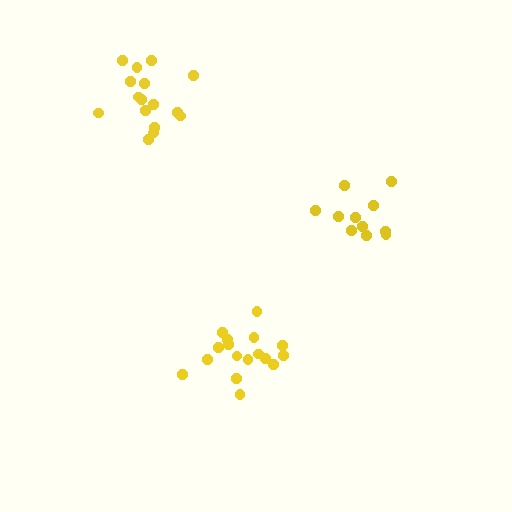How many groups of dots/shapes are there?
There are 3 groups.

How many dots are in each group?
Group 1: 17 dots, Group 2: 16 dots, Group 3: 11 dots (44 total).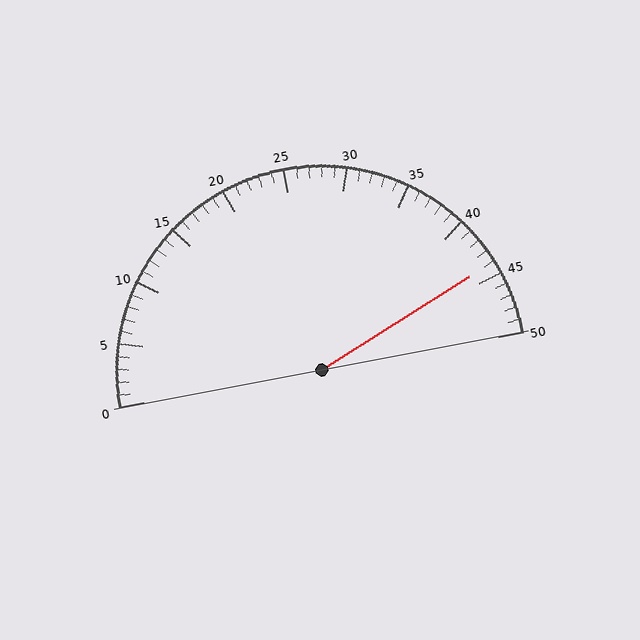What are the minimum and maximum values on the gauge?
The gauge ranges from 0 to 50.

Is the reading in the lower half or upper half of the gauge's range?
The reading is in the upper half of the range (0 to 50).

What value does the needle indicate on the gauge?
The needle indicates approximately 44.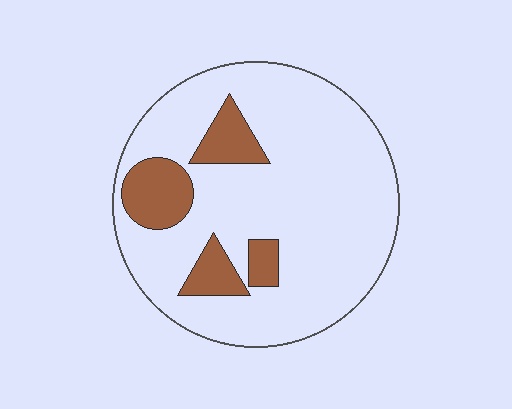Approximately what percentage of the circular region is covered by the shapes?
Approximately 15%.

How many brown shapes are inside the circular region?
4.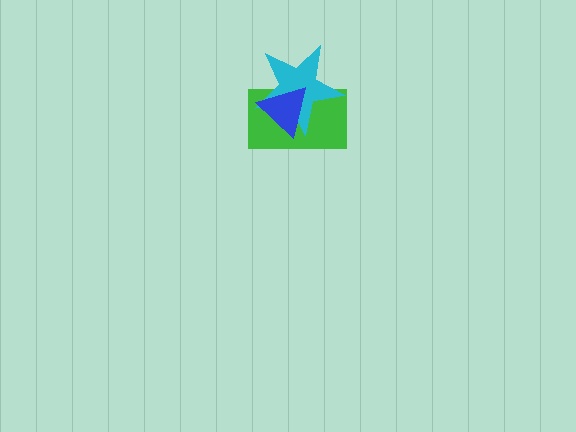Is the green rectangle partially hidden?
Yes, it is partially covered by another shape.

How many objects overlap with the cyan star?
2 objects overlap with the cyan star.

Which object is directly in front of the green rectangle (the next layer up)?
The cyan star is directly in front of the green rectangle.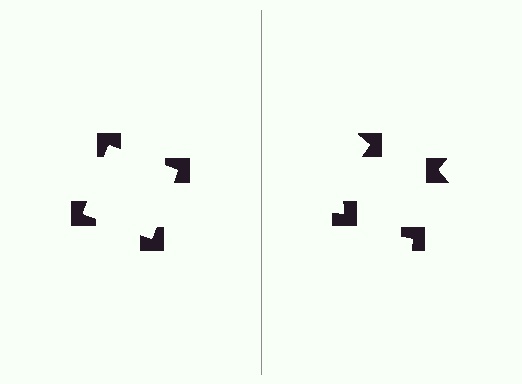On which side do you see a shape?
An illusory square appears on the left side. On the right side the wedge cuts are rotated, so no coherent shape forms.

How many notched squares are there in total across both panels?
8 — 4 on each side.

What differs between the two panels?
The notched squares are positioned identically on both sides; only the wedge orientations differ. On the left they align to a square; on the right they are misaligned.